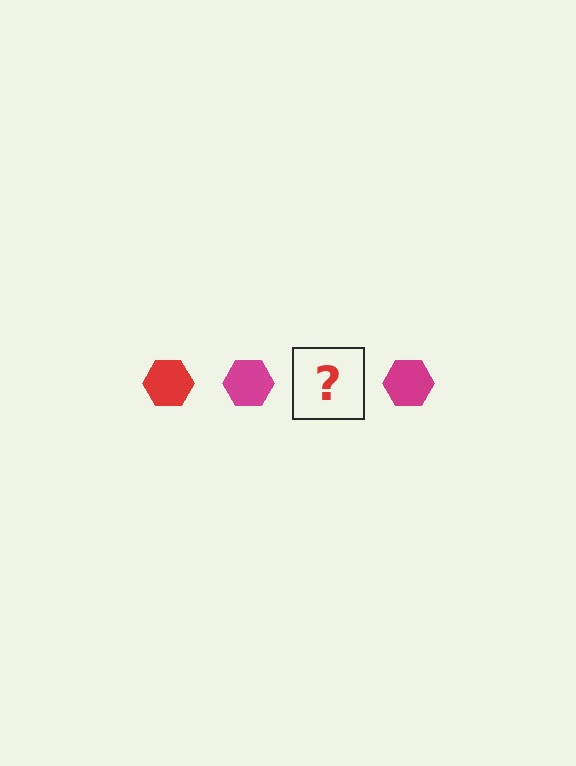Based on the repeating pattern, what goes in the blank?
The blank should be a red hexagon.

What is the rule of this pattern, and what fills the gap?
The rule is that the pattern cycles through red, magenta hexagons. The gap should be filled with a red hexagon.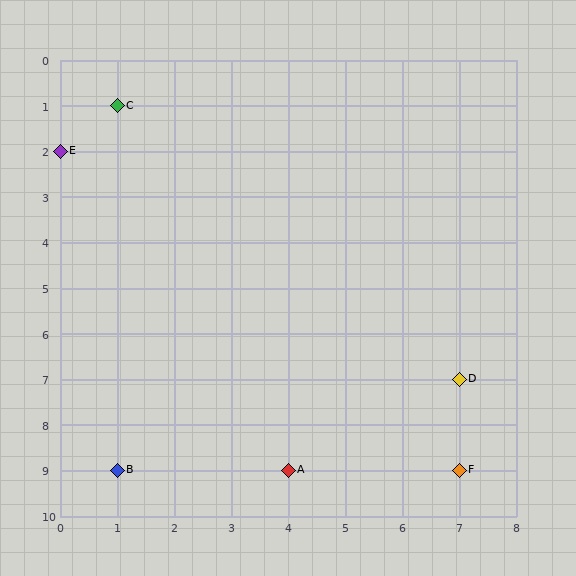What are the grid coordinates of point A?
Point A is at grid coordinates (4, 9).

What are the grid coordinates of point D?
Point D is at grid coordinates (7, 7).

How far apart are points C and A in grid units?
Points C and A are 3 columns and 8 rows apart (about 8.5 grid units diagonally).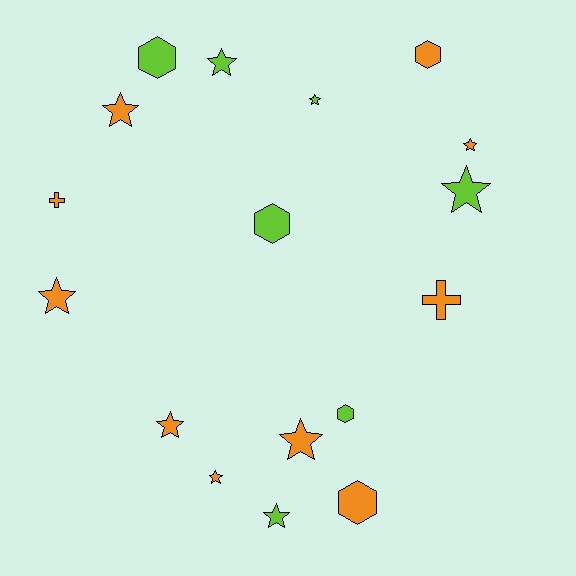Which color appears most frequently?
Orange, with 10 objects.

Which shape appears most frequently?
Star, with 10 objects.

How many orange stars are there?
There are 6 orange stars.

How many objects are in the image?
There are 17 objects.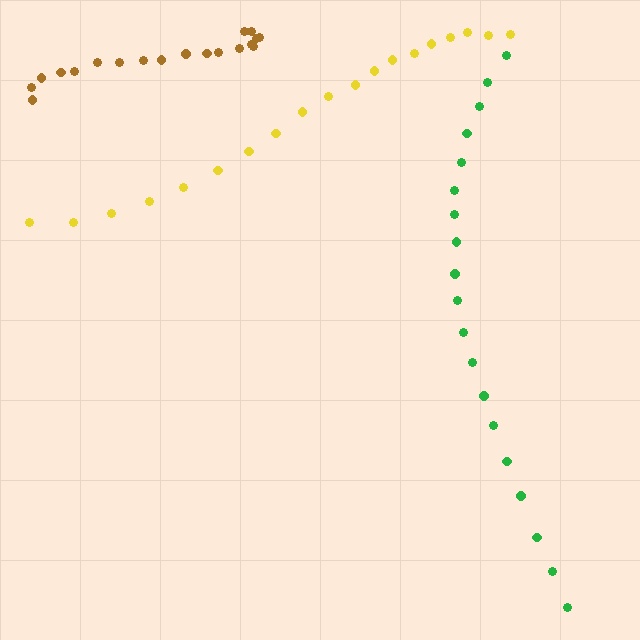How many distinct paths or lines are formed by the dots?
There are 3 distinct paths.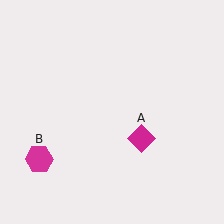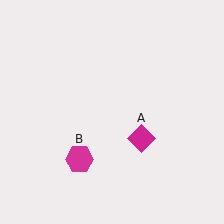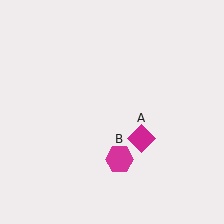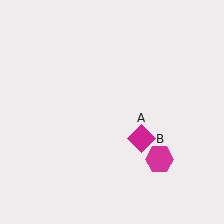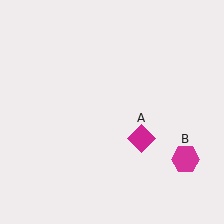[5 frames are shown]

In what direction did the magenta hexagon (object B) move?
The magenta hexagon (object B) moved right.